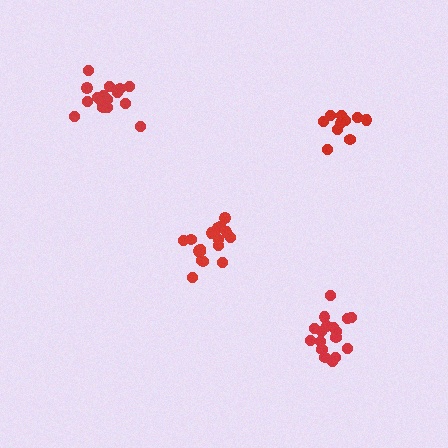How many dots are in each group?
Group 1: 16 dots, Group 2: 17 dots, Group 3: 17 dots, Group 4: 11 dots (61 total).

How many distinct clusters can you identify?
There are 4 distinct clusters.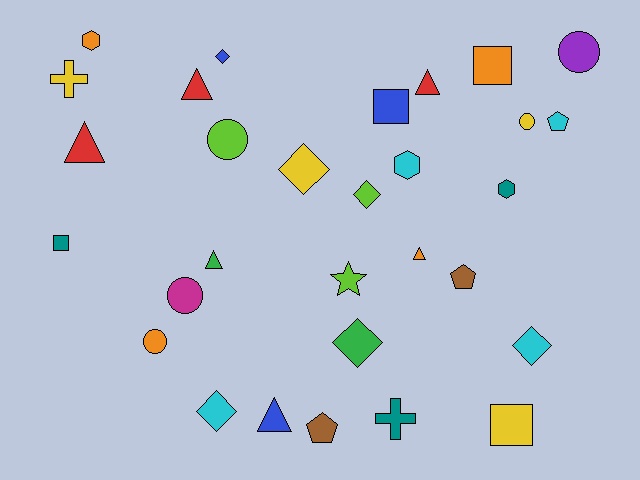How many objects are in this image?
There are 30 objects.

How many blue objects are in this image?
There are 3 blue objects.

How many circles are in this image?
There are 5 circles.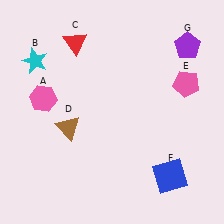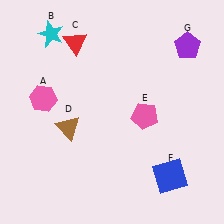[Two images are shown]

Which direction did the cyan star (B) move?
The cyan star (B) moved up.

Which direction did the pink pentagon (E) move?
The pink pentagon (E) moved left.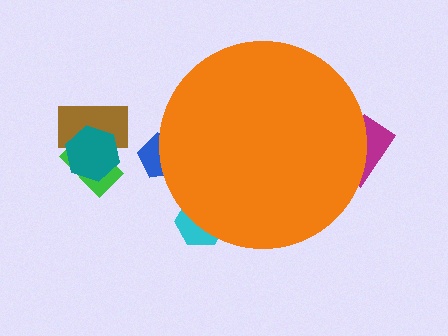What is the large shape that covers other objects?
An orange circle.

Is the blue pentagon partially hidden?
Yes, the blue pentagon is partially hidden behind the orange circle.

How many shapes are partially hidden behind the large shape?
3 shapes are partially hidden.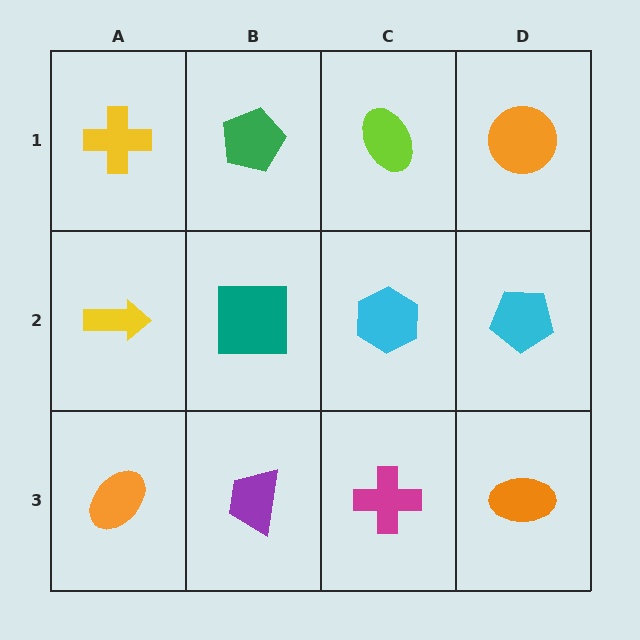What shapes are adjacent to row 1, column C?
A cyan hexagon (row 2, column C), a green pentagon (row 1, column B), an orange circle (row 1, column D).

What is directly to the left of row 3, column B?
An orange ellipse.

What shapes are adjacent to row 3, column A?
A yellow arrow (row 2, column A), a purple trapezoid (row 3, column B).